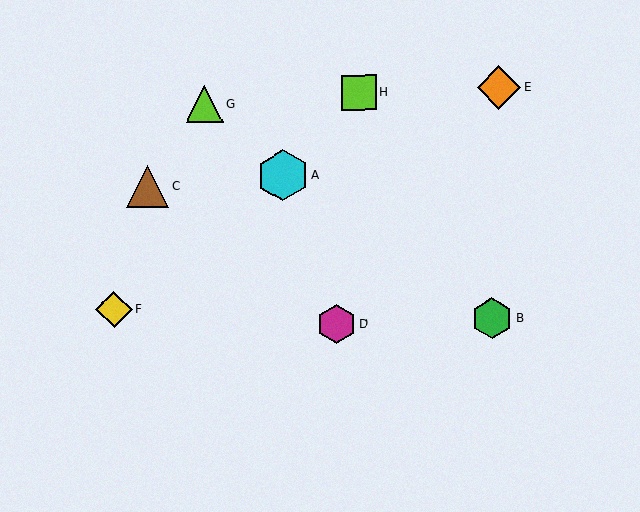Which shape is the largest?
The cyan hexagon (labeled A) is the largest.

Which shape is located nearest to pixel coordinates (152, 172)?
The brown triangle (labeled C) at (148, 186) is nearest to that location.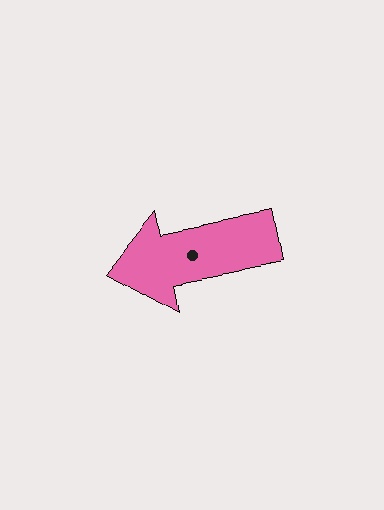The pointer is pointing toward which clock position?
Roughly 9 o'clock.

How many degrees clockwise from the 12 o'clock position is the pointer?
Approximately 259 degrees.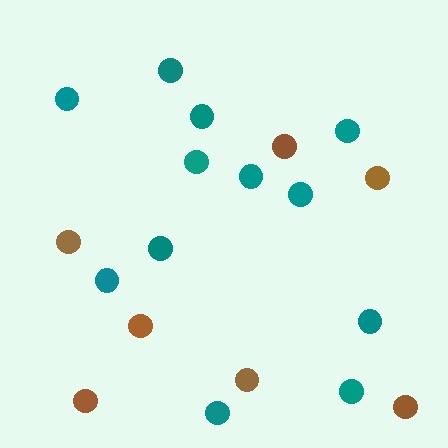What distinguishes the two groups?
There are 2 groups: one group of teal circles (12) and one group of brown circles (7).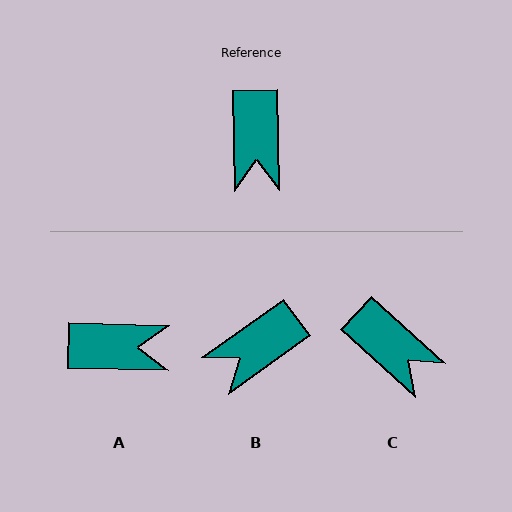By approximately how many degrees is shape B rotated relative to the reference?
Approximately 56 degrees clockwise.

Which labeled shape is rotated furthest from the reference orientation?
A, about 88 degrees away.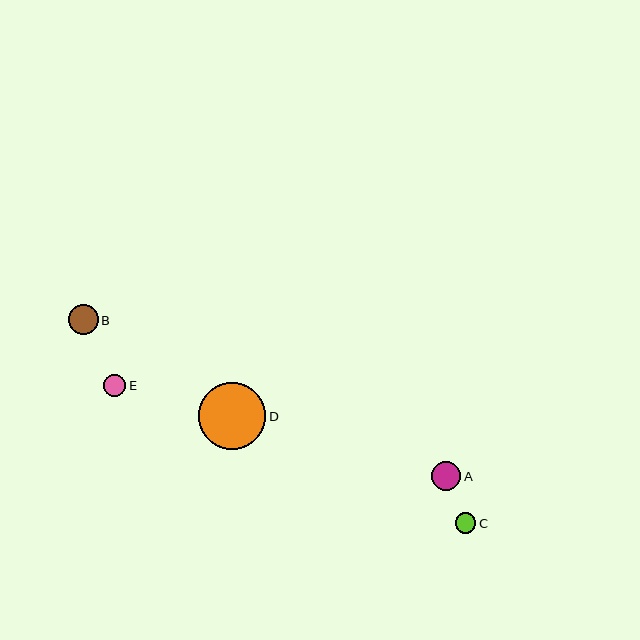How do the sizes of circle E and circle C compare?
Circle E and circle C are approximately the same size.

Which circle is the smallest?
Circle C is the smallest with a size of approximately 21 pixels.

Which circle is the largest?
Circle D is the largest with a size of approximately 67 pixels.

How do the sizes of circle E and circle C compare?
Circle E and circle C are approximately the same size.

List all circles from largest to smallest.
From largest to smallest: D, B, A, E, C.